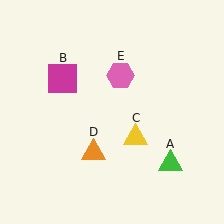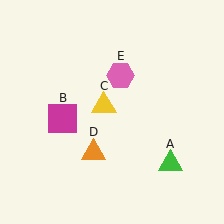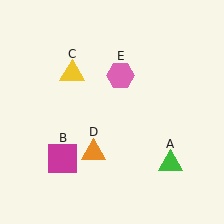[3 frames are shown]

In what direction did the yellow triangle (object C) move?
The yellow triangle (object C) moved up and to the left.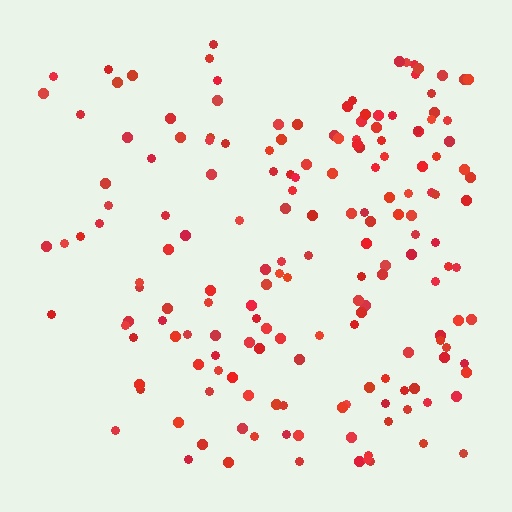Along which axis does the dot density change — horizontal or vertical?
Horizontal.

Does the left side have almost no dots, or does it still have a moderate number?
Still a moderate number, just noticeably fewer than the right.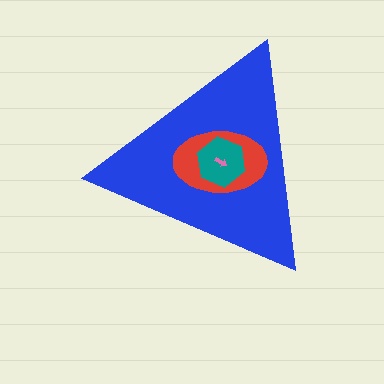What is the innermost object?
The pink arrow.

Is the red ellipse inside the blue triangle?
Yes.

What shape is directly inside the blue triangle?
The red ellipse.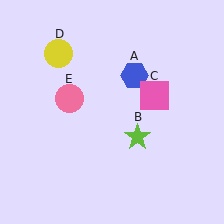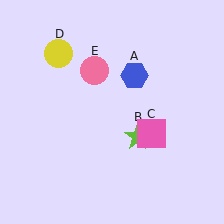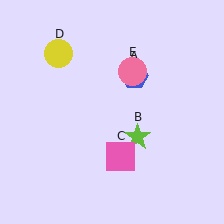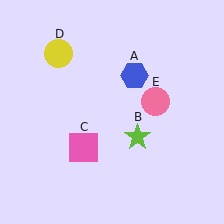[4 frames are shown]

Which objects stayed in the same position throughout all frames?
Blue hexagon (object A) and lime star (object B) and yellow circle (object D) remained stationary.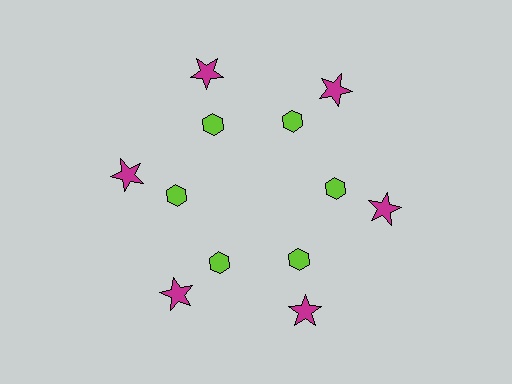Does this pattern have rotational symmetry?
Yes, this pattern has 6-fold rotational symmetry. It looks the same after rotating 60 degrees around the center.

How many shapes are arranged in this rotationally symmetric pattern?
There are 12 shapes, arranged in 6 groups of 2.